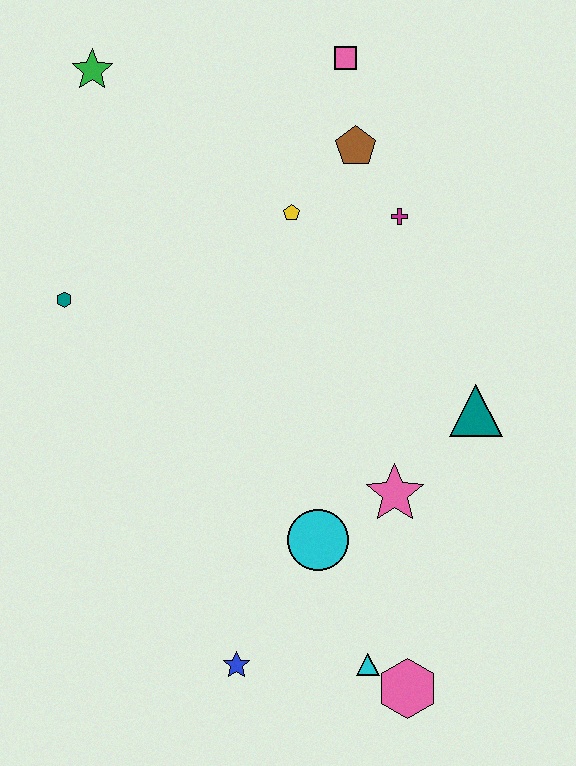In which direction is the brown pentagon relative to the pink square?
The brown pentagon is below the pink square.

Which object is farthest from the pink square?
The pink hexagon is farthest from the pink square.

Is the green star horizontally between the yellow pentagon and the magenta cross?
No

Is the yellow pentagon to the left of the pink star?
Yes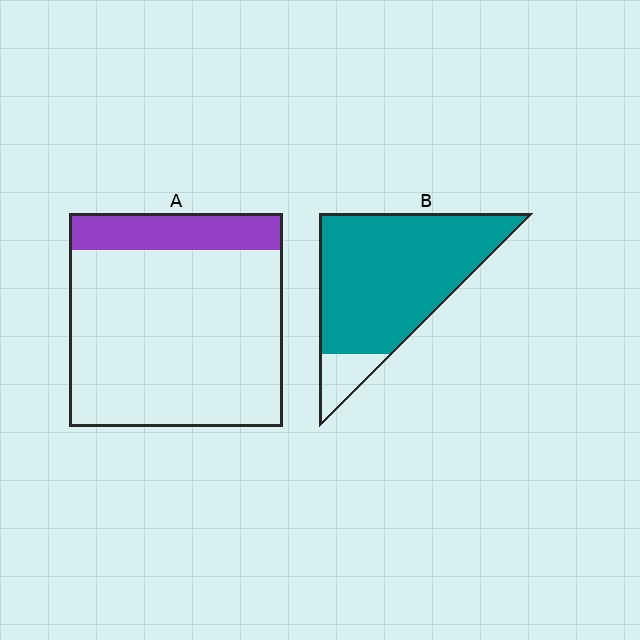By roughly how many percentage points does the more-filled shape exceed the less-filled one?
By roughly 70 percentage points (B over A).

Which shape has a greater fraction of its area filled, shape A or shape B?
Shape B.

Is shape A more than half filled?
No.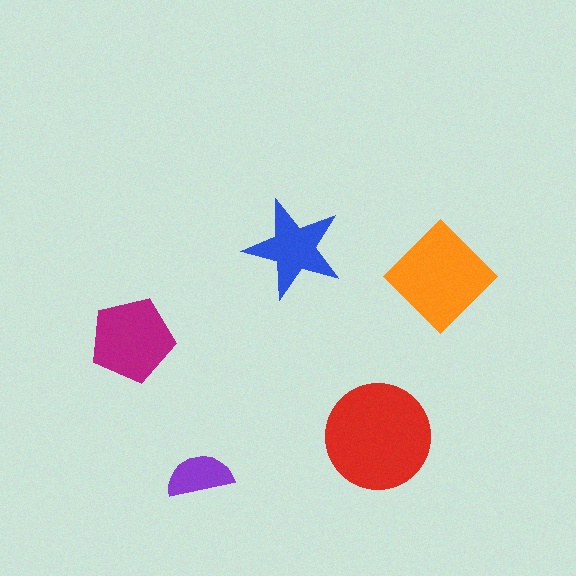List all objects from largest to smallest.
The red circle, the orange diamond, the magenta pentagon, the blue star, the purple semicircle.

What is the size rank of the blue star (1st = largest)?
4th.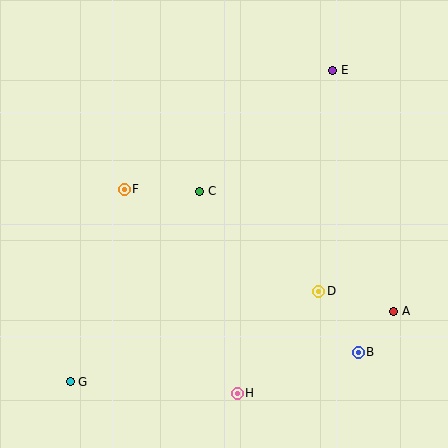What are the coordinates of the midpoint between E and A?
The midpoint between E and A is at (363, 191).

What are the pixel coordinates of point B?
Point B is at (358, 352).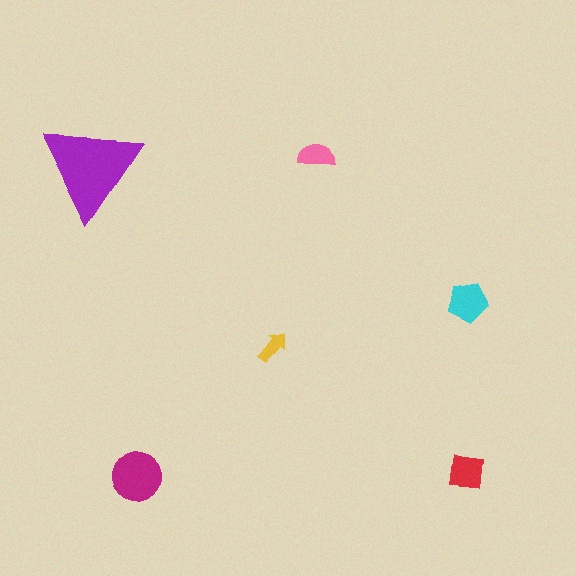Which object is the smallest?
The yellow arrow.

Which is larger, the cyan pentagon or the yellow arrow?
The cyan pentagon.